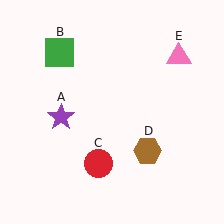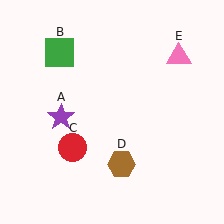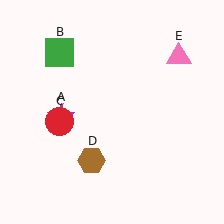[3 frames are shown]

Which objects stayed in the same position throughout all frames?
Purple star (object A) and green square (object B) and pink triangle (object E) remained stationary.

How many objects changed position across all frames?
2 objects changed position: red circle (object C), brown hexagon (object D).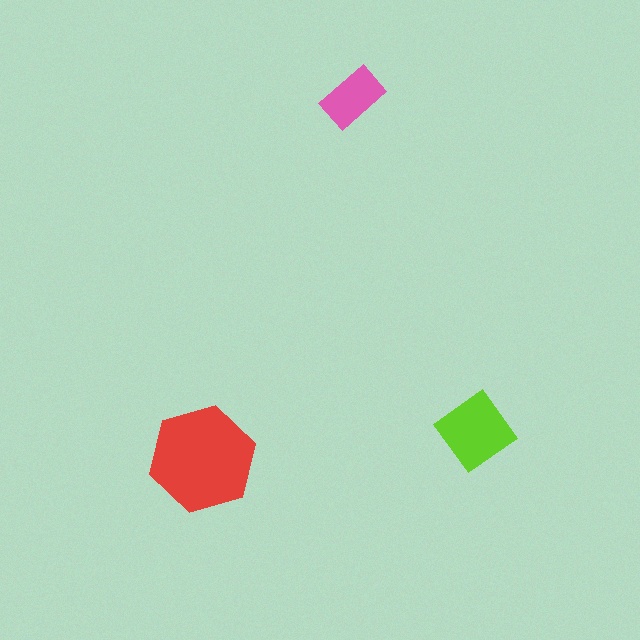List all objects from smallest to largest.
The pink rectangle, the lime diamond, the red hexagon.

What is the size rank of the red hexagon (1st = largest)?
1st.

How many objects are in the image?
There are 3 objects in the image.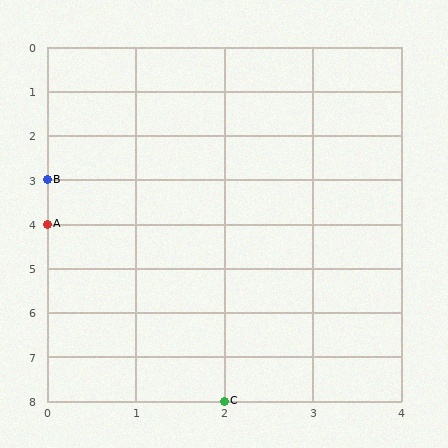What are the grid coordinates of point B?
Point B is at grid coordinates (0, 3).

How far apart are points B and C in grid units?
Points B and C are 2 columns and 5 rows apart (about 5.4 grid units diagonally).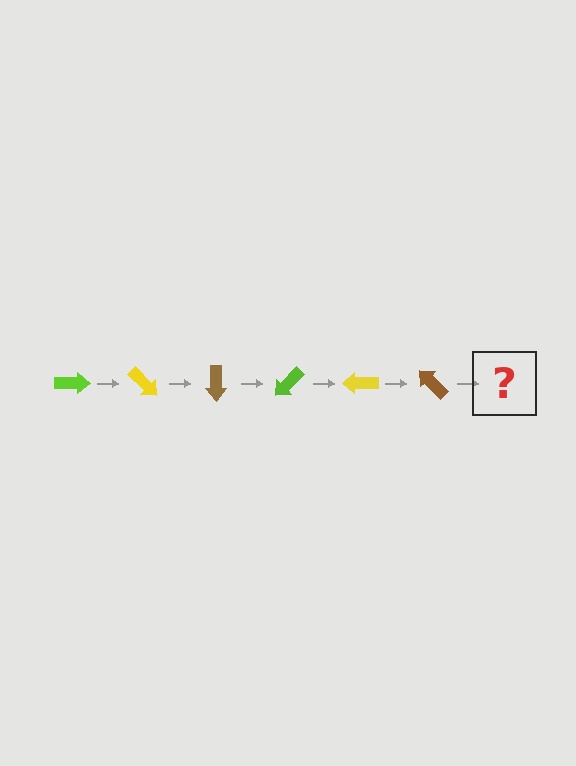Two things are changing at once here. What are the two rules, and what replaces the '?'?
The two rules are that it rotates 45 degrees each step and the color cycles through lime, yellow, and brown. The '?' should be a lime arrow, rotated 270 degrees from the start.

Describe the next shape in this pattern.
It should be a lime arrow, rotated 270 degrees from the start.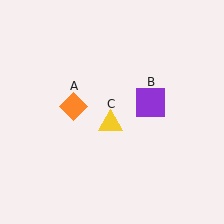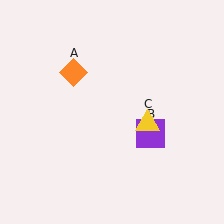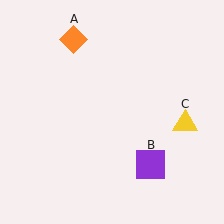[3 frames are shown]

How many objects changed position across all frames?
3 objects changed position: orange diamond (object A), purple square (object B), yellow triangle (object C).